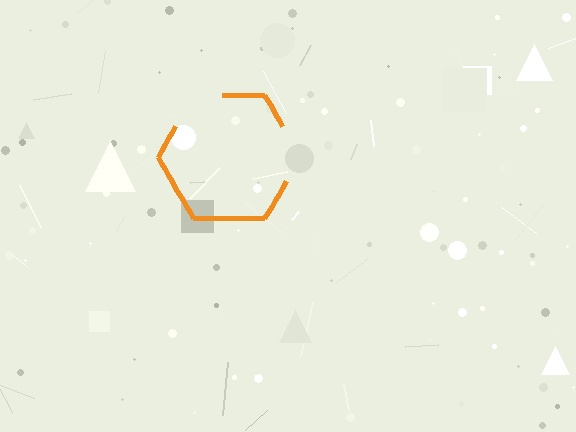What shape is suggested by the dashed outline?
The dashed outline suggests a hexagon.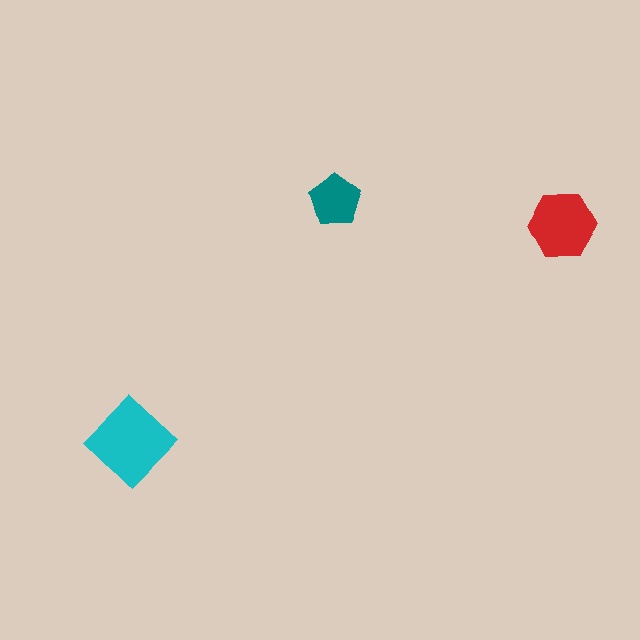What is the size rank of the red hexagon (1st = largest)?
2nd.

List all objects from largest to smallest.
The cyan diamond, the red hexagon, the teal pentagon.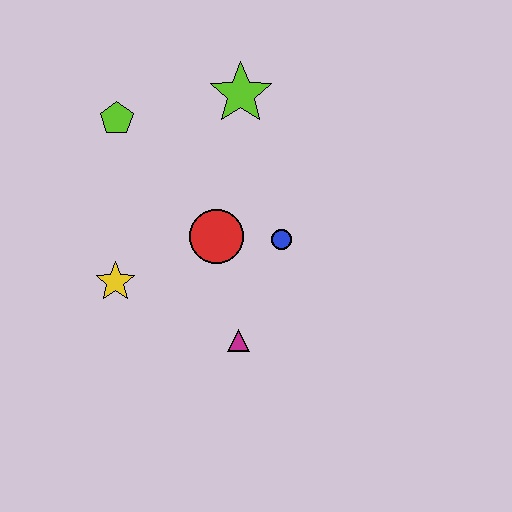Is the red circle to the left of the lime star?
Yes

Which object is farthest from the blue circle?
The lime pentagon is farthest from the blue circle.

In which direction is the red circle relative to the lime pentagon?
The red circle is below the lime pentagon.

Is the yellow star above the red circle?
No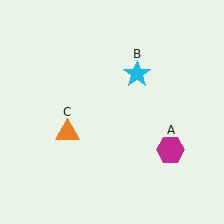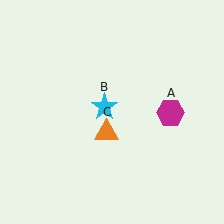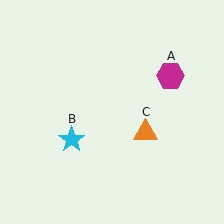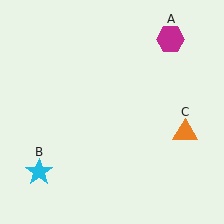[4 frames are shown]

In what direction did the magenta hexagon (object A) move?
The magenta hexagon (object A) moved up.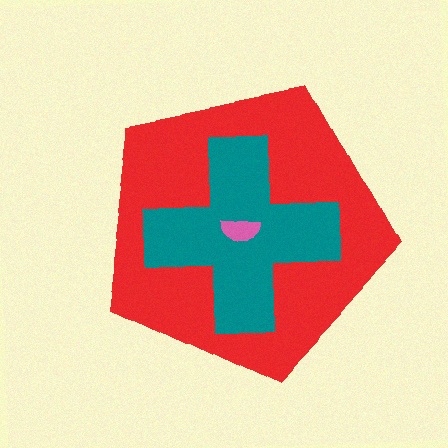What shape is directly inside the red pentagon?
The teal cross.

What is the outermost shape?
The red pentagon.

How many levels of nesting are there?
3.